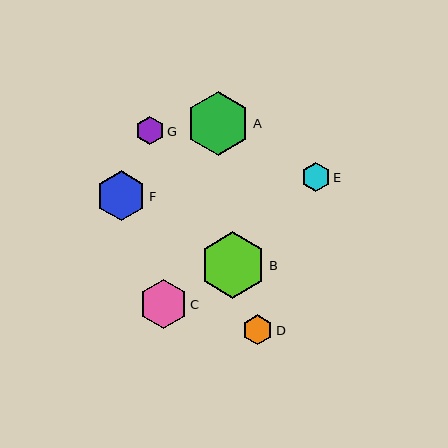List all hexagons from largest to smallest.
From largest to smallest: B, A, F, C, D, E, G.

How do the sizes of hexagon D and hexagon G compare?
Hexagon D and hexagon G are approximately the same size.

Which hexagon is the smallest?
Hexagon G is the smallest with a size of approximately 28 pixels.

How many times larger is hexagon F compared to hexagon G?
Hexagon F is approximately 1.8 times the size of hexagon G.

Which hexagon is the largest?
Hexagon B is the largest with a size of approximately 66 pixels.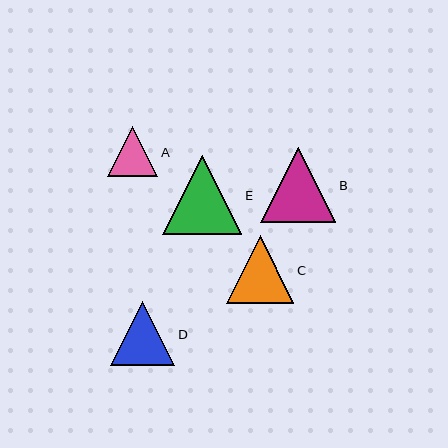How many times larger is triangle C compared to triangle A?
Triangle C is approximately 1.3 times the size of triangle A.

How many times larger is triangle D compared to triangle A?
Triangle D is approximately 1.3 times the size of triangle A.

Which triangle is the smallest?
Triangle A is the smallest with a size of approximately 50 pixels.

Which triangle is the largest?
Triangle E is the largest with a size of approximately 79 pixels.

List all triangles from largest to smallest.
From largest to smallest: E, B, C, D, A.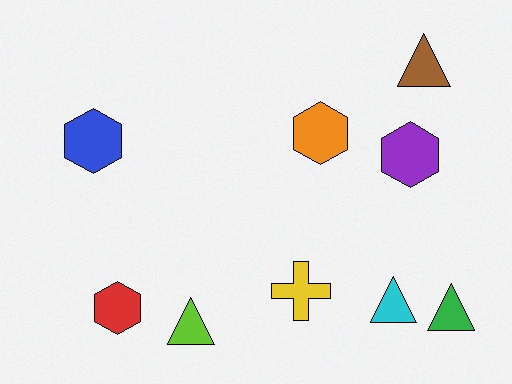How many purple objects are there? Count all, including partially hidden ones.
There is 1 purple object.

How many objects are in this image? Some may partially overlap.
There are 9 objects.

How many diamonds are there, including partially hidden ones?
There are no diamonds.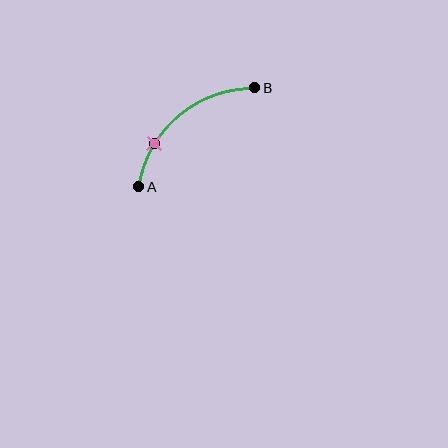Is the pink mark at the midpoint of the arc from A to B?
No. The pink mark lies on the arc but is closer to endpoint A. The arc midpoint would be at the point on the curve equidistant along the arc from both A and B.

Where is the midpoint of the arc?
The arc midpoint is the point on the curve farthest from the straight line joining A and B. It sits above and to the left of that line.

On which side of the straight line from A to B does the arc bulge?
The arc bulges above and to the left of the straight line connecting A and B.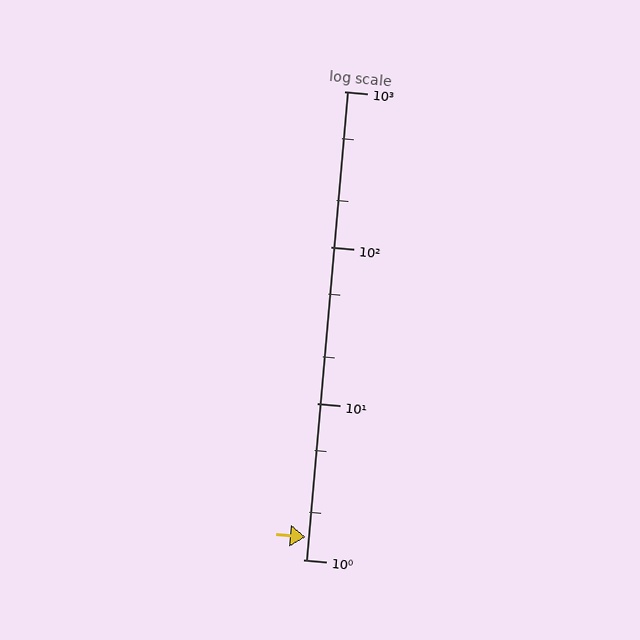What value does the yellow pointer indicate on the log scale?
The pointer indicates approximately 1.4.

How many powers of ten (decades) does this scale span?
The scale spans 3 decades, from 1 to 1000.